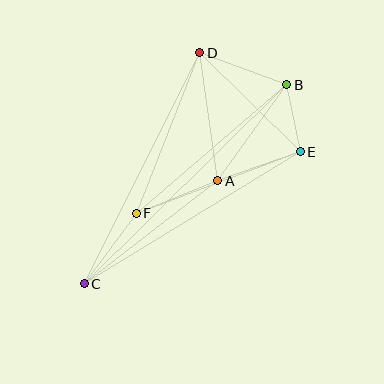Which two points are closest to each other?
Points B and E are closest to each other.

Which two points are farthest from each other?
Points B and C are farthest from each other.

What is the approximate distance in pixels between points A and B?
The distance between A and B is approximately 118 pixels.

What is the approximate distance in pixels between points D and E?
The distance between D and E is approximately 141 pixels.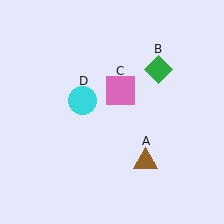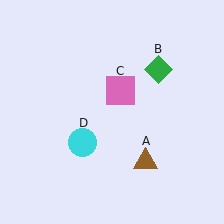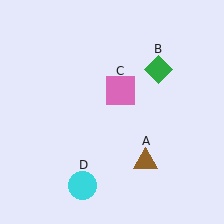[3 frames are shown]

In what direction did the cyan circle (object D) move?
The cyan circle (object D) moved down.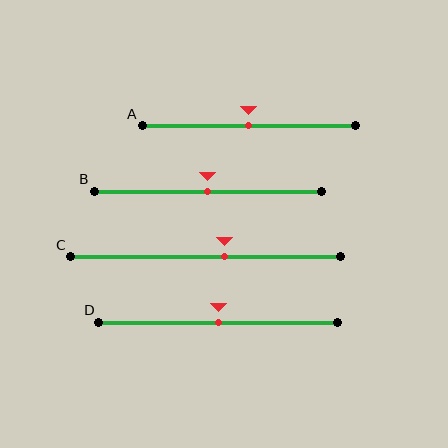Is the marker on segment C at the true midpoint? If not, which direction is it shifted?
No, the marker on segment C is shifted to the right by about 7% of the segment length.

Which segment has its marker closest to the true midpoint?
Segment A has its marker closest to the true midpoint.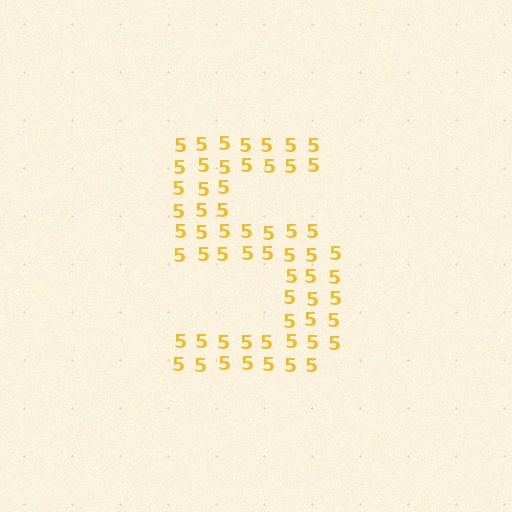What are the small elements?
The small elements are digit 5's.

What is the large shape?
The large shape is the digit 5.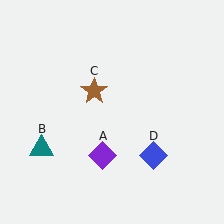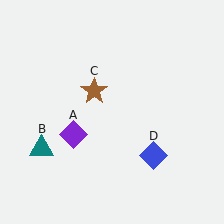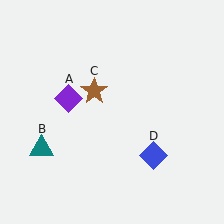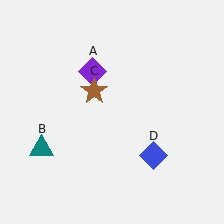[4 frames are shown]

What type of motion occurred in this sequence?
The purple diamond (object A) rotated clockwise around the center of the scene.